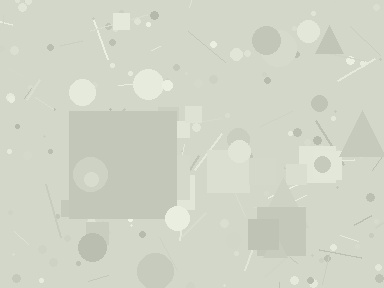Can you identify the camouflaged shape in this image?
The camouflaged shape is a square.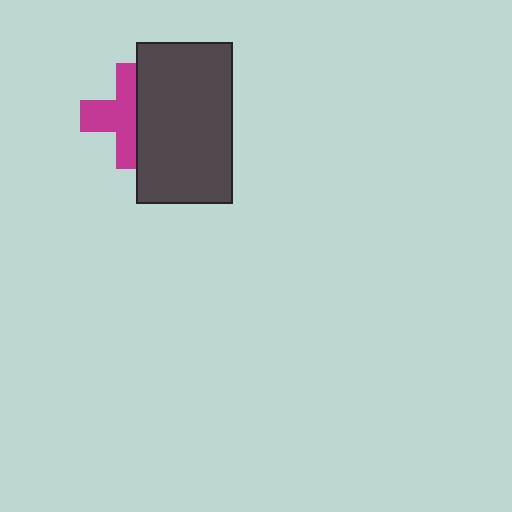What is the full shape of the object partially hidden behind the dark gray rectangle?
The partially hidden object is a magenta cross.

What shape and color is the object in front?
The object in front is a dark gray rectangle.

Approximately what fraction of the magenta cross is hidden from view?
Roughly 45% of the magenta cross is hidden behind the dark gray rectangle.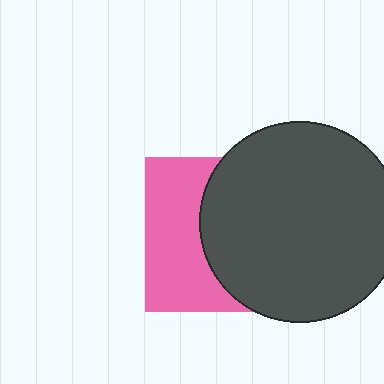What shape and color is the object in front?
The object in front is a dark gray circle.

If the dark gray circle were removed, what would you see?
You would see the complete pink square.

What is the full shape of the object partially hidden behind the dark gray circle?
The partially hidden object is a pink square.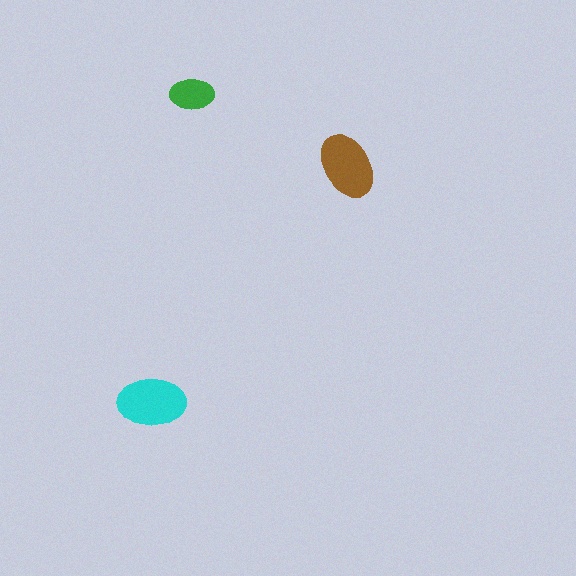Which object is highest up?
The green ellipse is topmost.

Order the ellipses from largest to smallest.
the cyan one, the brown one, the green one.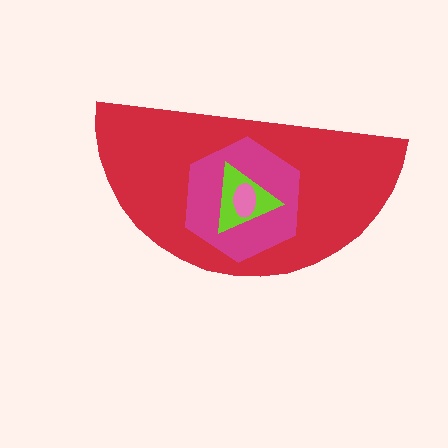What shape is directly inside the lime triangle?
The pink ellipse.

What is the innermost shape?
The pink ellipse.